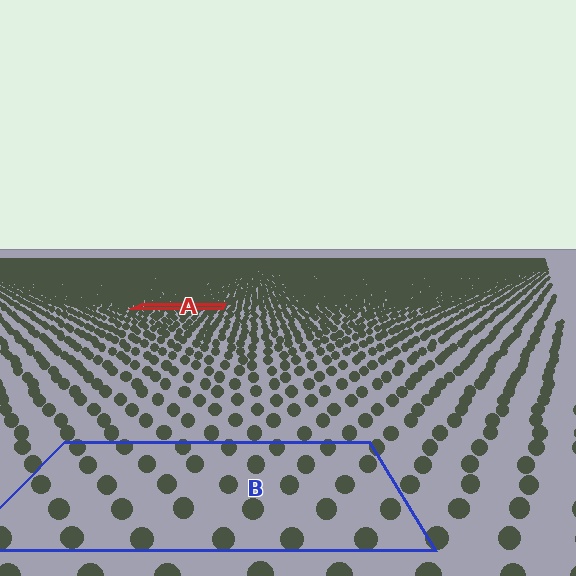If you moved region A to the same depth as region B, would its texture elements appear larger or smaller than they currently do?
They would appear larger. At a closer depth, the same texture elements are projected at a bigger on-screen size.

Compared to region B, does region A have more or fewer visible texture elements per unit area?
Region A has more texture elements per unit area — they are packed more densely because it is farther away.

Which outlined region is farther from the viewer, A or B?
Region A is farther from the viewer — the texture elements inside it appear smaller and more densely packed.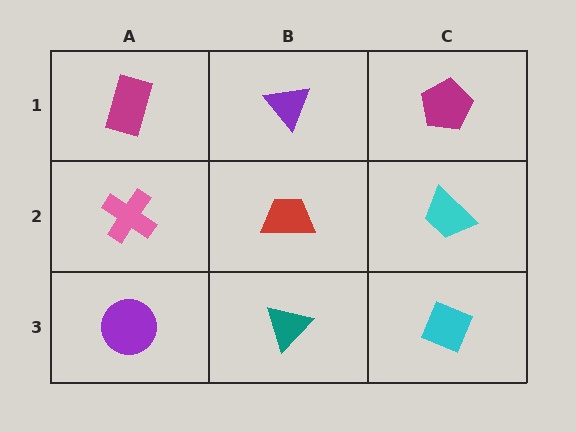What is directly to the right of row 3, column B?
A cyan diamond.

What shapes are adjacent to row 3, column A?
A pink cross (row 2, column A), a teal triangle (row 3, column B).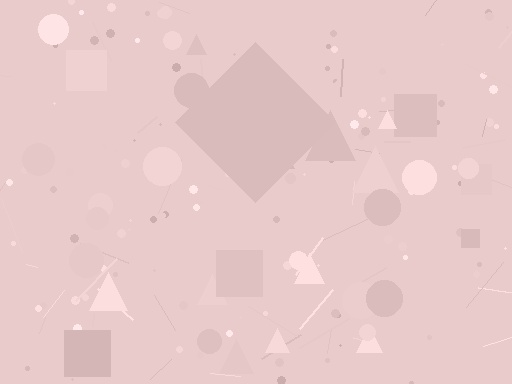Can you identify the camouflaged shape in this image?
The camouflaged shape is a diamond.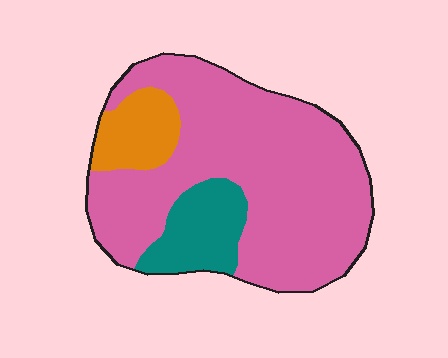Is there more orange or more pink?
Pink.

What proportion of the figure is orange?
Orange takes up less than a sixth of the figure.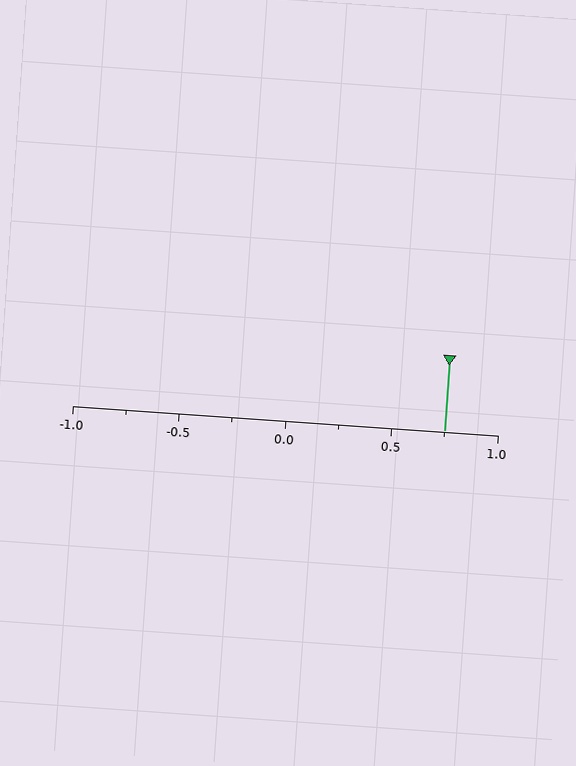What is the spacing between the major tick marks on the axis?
The major ticks are spaced 0.5 apart.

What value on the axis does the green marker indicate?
The marker indicates approximately 0.75.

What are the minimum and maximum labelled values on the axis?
The axis runs from -1.0 to 1.0.